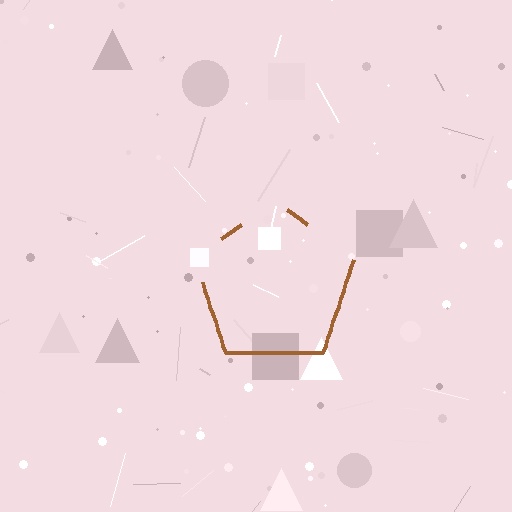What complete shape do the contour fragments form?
The contour fragments form a pentagon.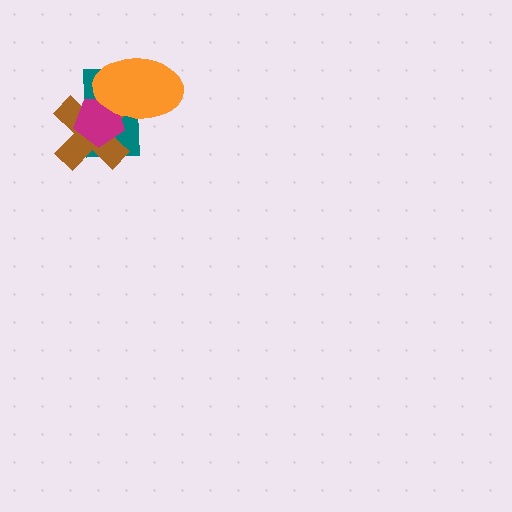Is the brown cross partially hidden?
Yes, it is partially covered by another shape.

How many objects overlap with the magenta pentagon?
3 objects overlap with the magenta pentagon.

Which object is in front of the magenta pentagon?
The orange ellipse is in front of the magenta pentagon.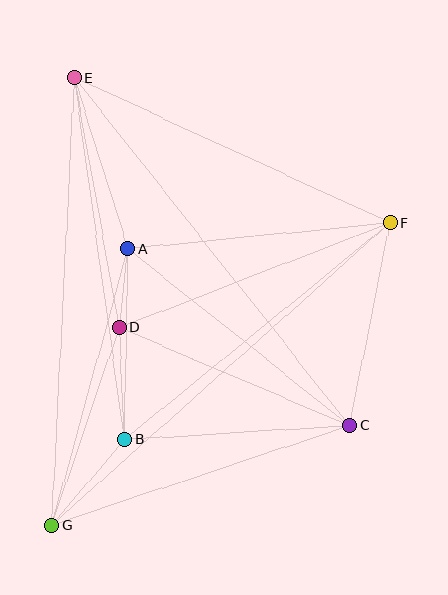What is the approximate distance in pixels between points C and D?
The distance between C and D is approximately 251 pixels.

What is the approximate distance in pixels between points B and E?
The distance between B and E is approximately 366 pixels.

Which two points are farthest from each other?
Points F and G are farthest from each other.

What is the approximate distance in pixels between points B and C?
The distance between B and C is approximately 226 pixels.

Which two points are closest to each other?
Points A and D are closest to each other.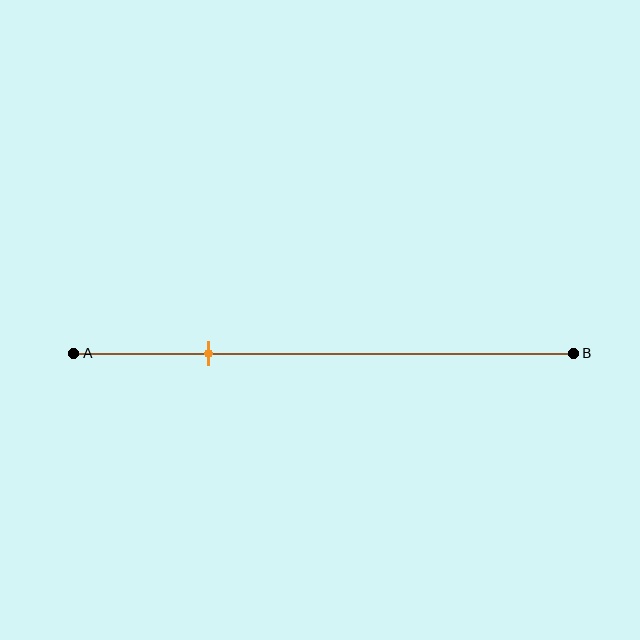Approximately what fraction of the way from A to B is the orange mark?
The orange mark is approximately 25% of the way from A to B.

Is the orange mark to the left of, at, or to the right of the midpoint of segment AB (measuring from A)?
The orange mark is to the left of the midpoint of segment AB.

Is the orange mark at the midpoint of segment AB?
No, the mark is at about 25% from A, not at the 50% midpoint.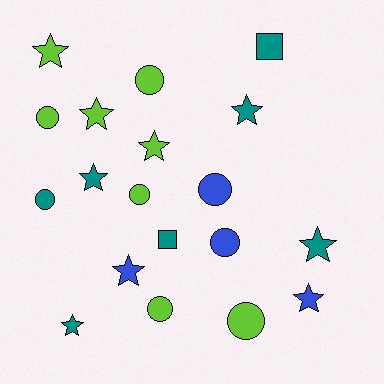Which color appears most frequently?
Lime, with 8 objects.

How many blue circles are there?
There are 2 blue circles.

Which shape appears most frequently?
Star, with 9 objects.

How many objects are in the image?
There are 19 objects.